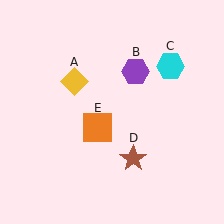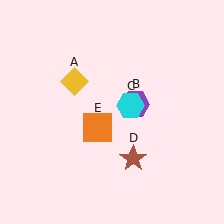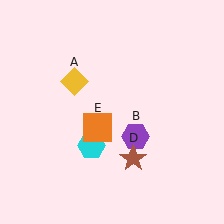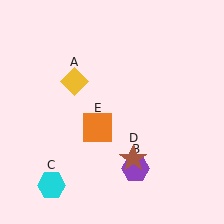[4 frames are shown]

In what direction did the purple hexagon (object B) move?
The purple hexagon (object B) moved down.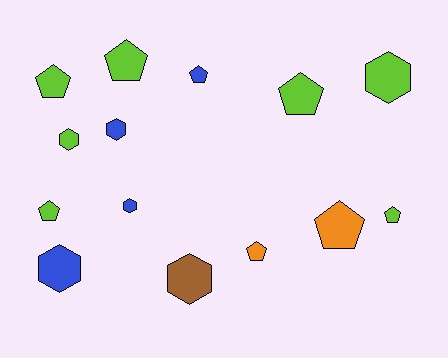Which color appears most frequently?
Lime, with 7 objects.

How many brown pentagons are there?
There are no brown pentagons.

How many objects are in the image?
There are 14 objects.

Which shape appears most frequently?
Pentagon, with 8 objects.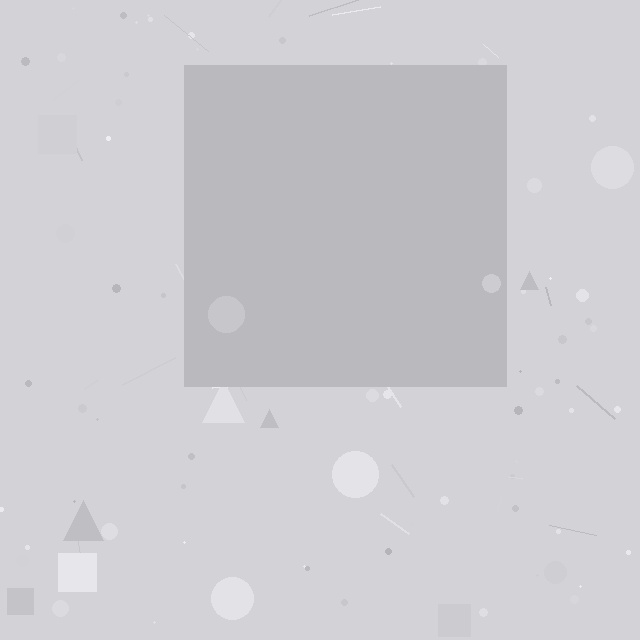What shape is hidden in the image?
A square is hidden in the image.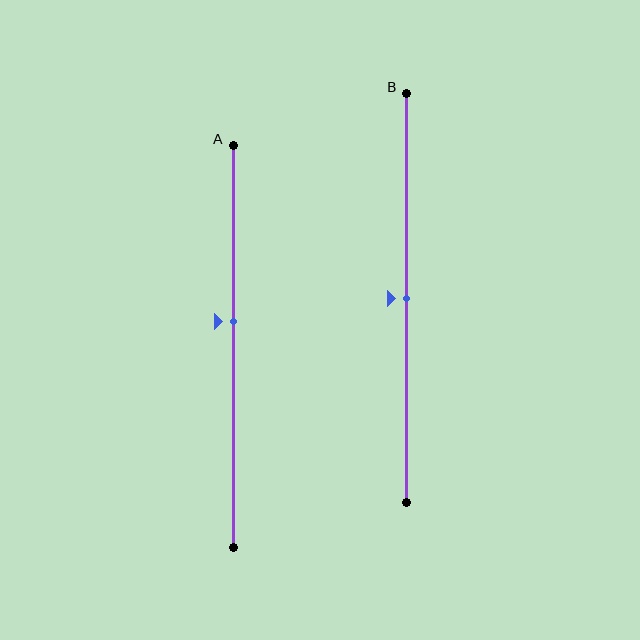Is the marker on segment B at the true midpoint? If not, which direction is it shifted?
Yes, the marker on segment B is at the true midpoint.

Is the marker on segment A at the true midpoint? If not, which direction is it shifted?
No, the marker on segment A is shifted upward by about 6% of the segment length.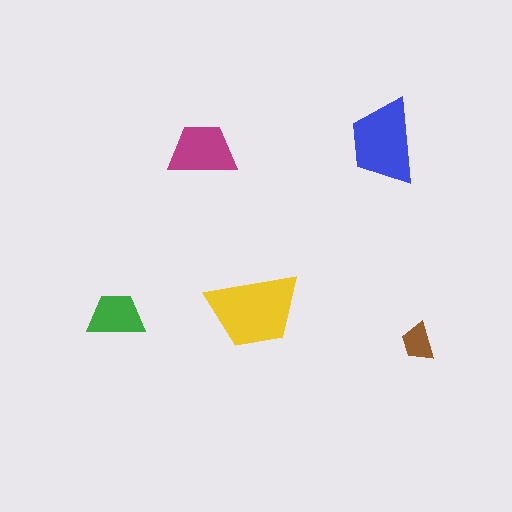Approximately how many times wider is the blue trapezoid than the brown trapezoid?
About 2 times wider.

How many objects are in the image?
There are 5 objects in the image.